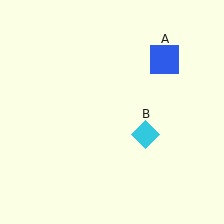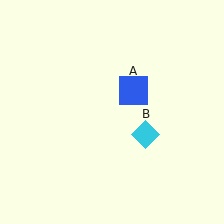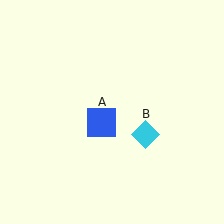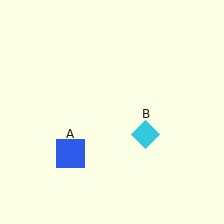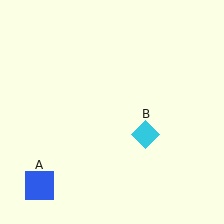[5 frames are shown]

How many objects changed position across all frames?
1 object changed position: blue square (object A).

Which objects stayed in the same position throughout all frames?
Cyan diamond (object B) remained stationary.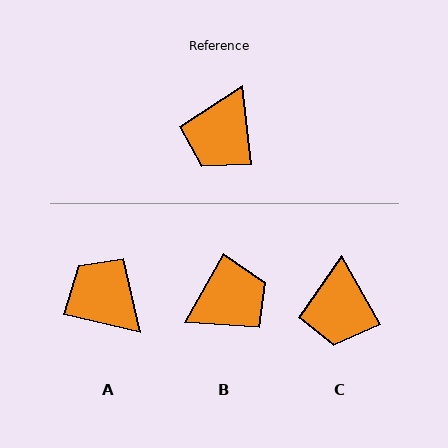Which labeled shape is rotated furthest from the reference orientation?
B, about 143 degrees away.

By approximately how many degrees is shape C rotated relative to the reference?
Approximately 22 degrees counter-clockwise.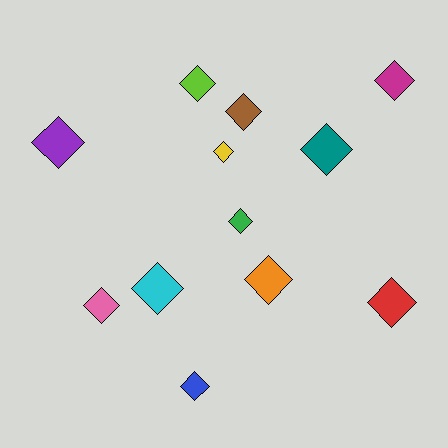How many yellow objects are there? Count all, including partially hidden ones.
There is 1 yellow object.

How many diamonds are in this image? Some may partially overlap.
There are 12 diamonds.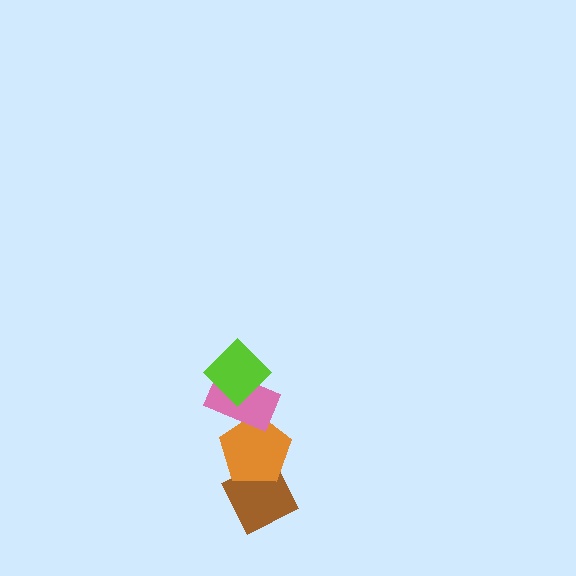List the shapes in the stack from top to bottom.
From top to bottom: the lime diamond, the pink rectangle, the orange pentagon, the brown diamond.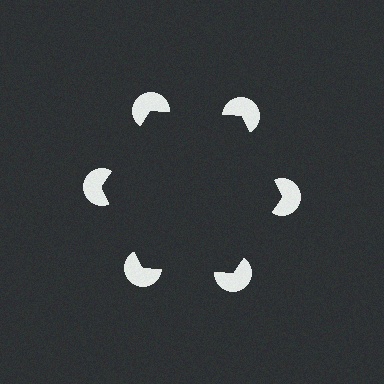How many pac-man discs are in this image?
There are 6 — one at each vertex of the illusory hexagon.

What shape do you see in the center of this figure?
An illusory hexagon — its edges are inferred from the aligned wedge cuts in the pac-man discs, not physically drawn.